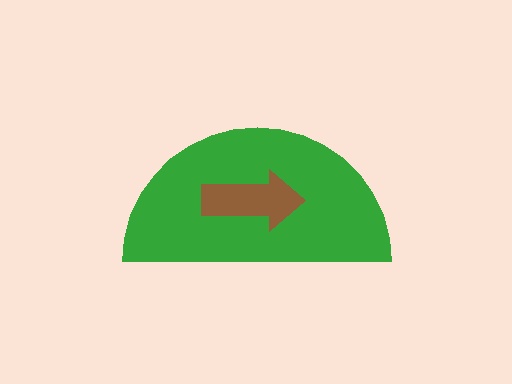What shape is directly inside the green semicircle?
The brown arrow.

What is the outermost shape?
The green semicircle.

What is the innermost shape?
The brown arrow.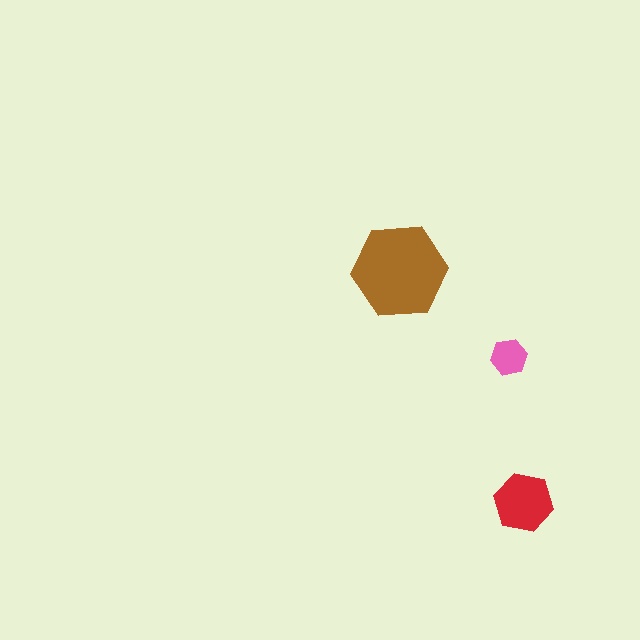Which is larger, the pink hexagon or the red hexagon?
The red one.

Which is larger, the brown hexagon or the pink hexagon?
The brown one.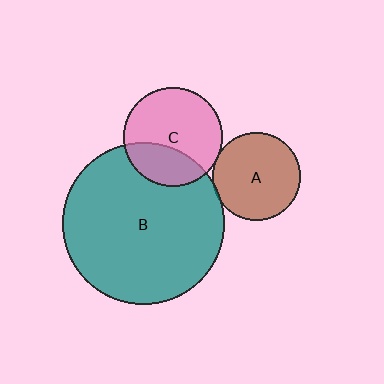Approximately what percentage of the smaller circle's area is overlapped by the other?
Approximately 5%.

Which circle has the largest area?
Circle B (teal).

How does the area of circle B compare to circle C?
Approximately 2.7 times.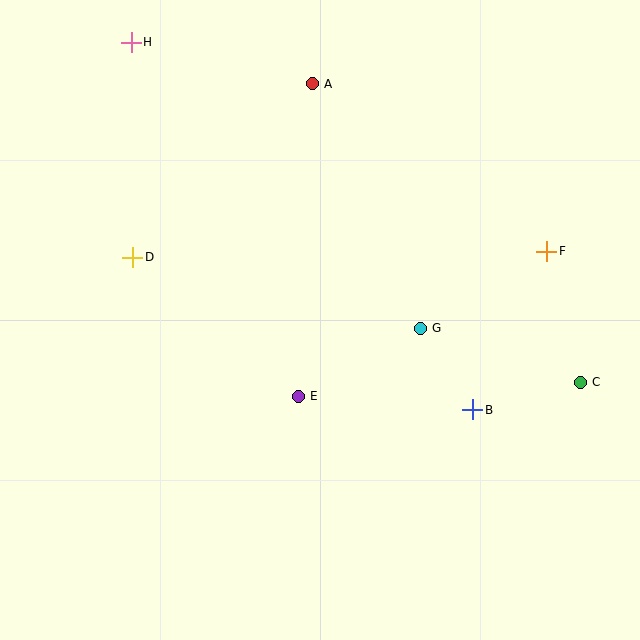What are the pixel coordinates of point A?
Point A is at (312, 84).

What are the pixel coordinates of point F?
Point F is at (547, 251).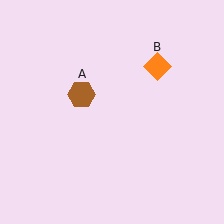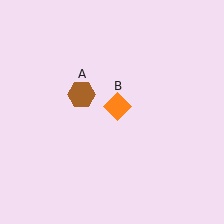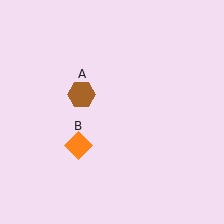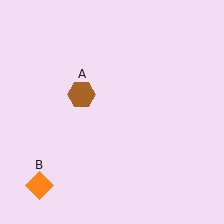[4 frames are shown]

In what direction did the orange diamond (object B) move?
The orange diamond (object B) moved down and to the left.